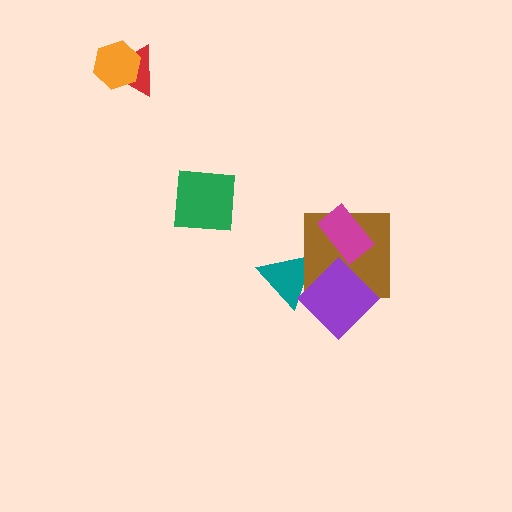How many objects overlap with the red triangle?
1 object overlaps with the red triangle.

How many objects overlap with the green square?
0 objects overlap with the green square.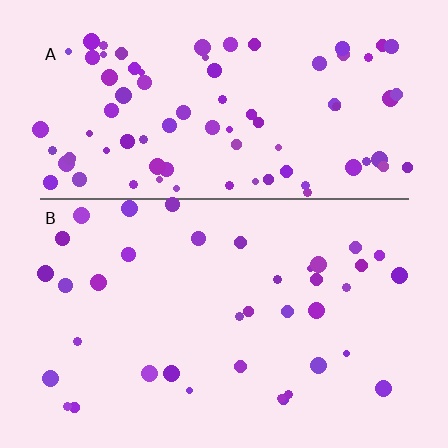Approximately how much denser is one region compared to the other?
Approximately 2.2× — region A over region B.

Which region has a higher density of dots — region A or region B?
A (the top).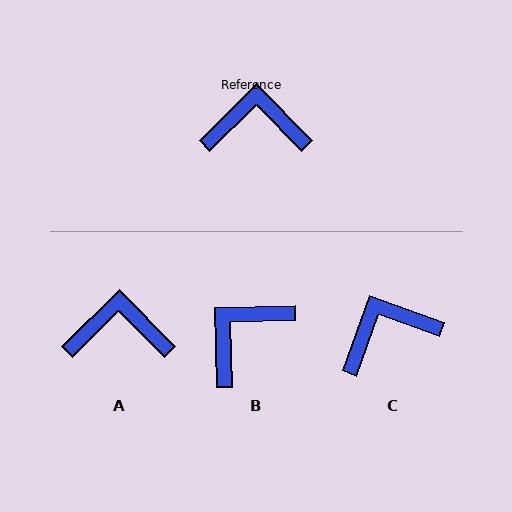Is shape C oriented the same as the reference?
No, it is off by about 26 degrees.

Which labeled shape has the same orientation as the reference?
A.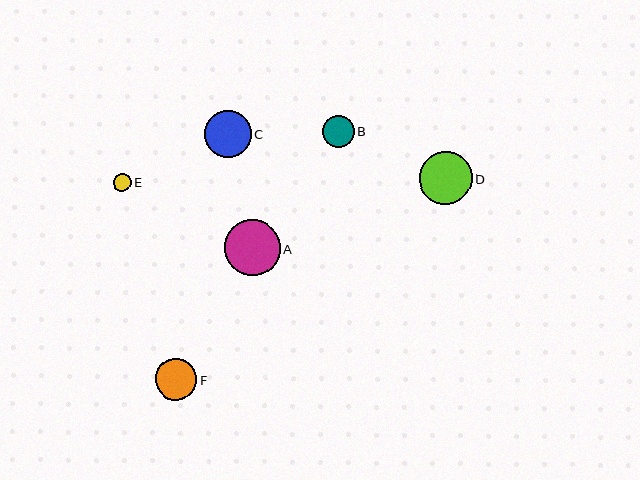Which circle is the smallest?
Circle E is the smallest with a size of approximately 18 pixels.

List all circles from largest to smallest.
From largest to smallest: A, D, C, F, B, E.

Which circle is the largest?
Circle A is the largest with a size of approximately 56 pixels.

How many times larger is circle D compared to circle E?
Circle D is approximately 3.0 times the size of circle E.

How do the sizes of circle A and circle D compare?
Circle A and circle D are approximately the same size.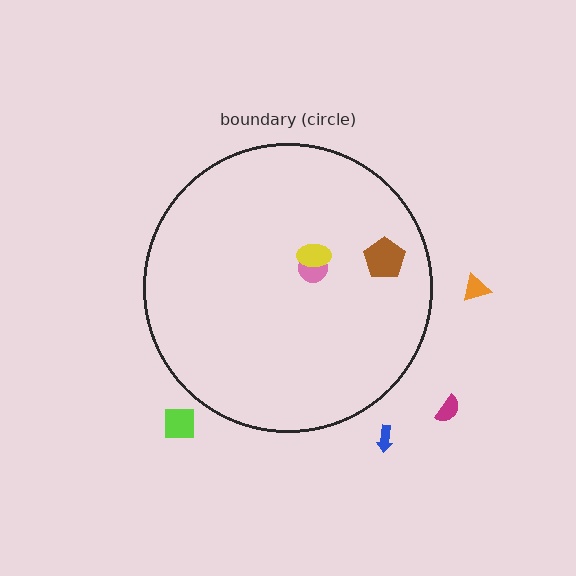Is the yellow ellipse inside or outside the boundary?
Inside.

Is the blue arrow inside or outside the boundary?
Outside.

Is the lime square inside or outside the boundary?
Outside.